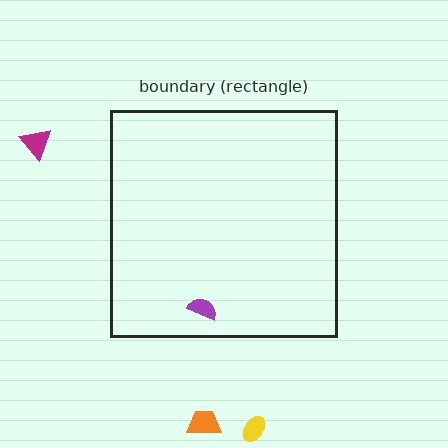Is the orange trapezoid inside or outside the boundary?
Outside.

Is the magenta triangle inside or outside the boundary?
Outside.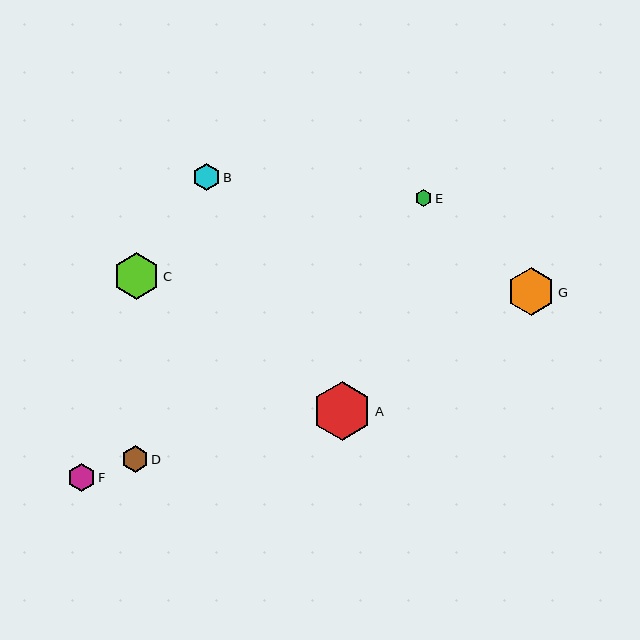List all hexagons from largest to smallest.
From largest to smallest: A, G, C, F, B, D, E.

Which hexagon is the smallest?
Hexagon E is the smallest with a size of approximately 17 pixels.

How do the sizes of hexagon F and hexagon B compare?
Hexagon F and hexagon B are approximately the same size.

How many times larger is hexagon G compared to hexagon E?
Hexagon G is approximately 2.9 times the size of hexagon E.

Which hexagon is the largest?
Hexagon A is the largest with a size of approximately 60 pixels.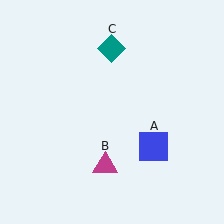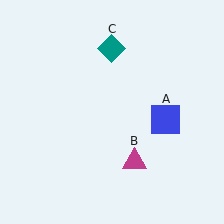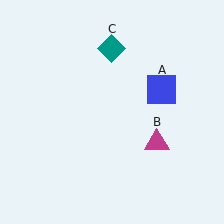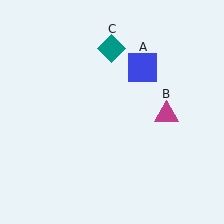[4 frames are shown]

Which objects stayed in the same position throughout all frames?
Teal diamond (object C) remained stationary.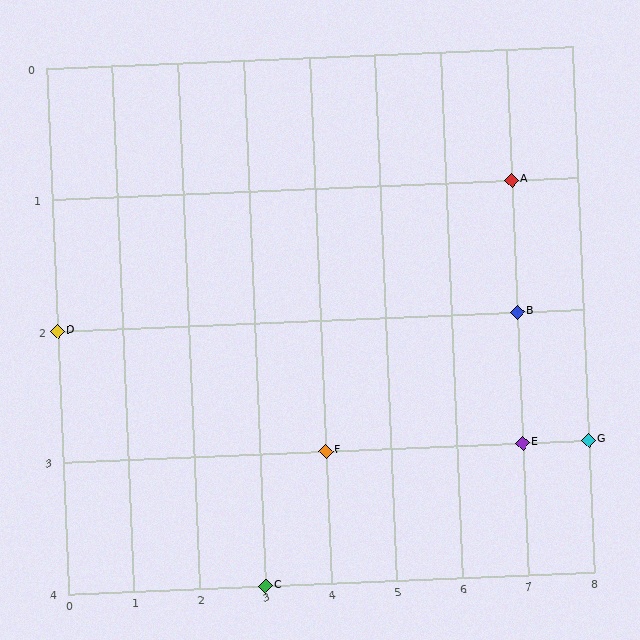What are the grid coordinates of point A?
Point A is at grid coordinates (7, 1).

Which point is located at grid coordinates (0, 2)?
Point D is at (0, 2).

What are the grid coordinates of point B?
Point B is at grid coordinates (7, 2).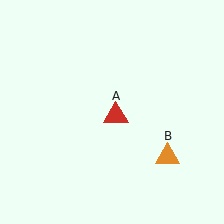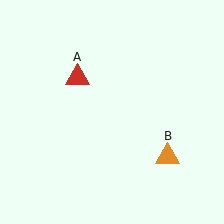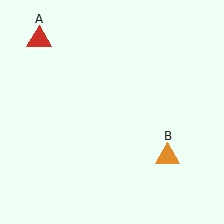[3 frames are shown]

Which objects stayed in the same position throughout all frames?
Orange triangle (object B) remained stationary.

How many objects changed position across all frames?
1 object changed position: red triangle (object A).